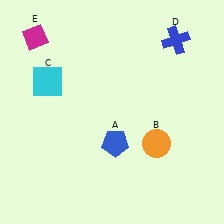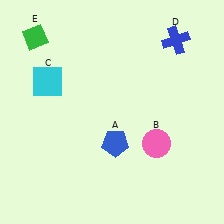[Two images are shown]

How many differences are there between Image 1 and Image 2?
There are 2 differences between the two images.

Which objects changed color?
B changed from orange to pink. E changed from magenta to green.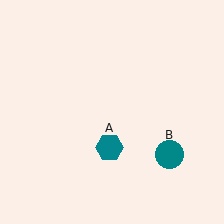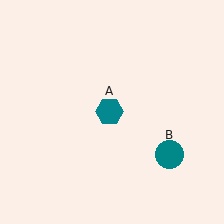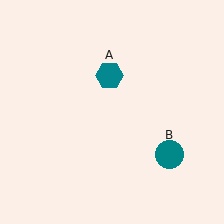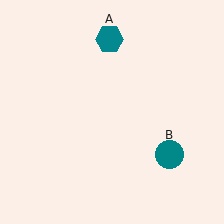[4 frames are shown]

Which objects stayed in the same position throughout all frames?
Teal circle (object B) remained stationary.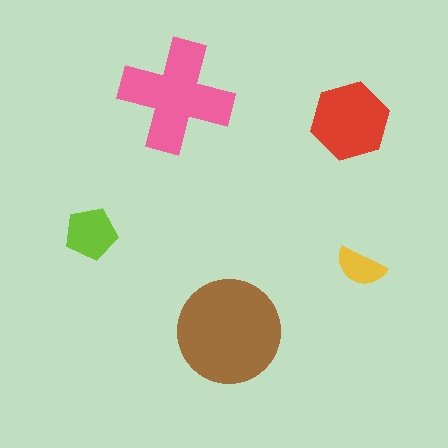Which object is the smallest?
The yellow semicircle.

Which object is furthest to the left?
The lime pentagon is leftmost.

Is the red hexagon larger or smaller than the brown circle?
Smaller.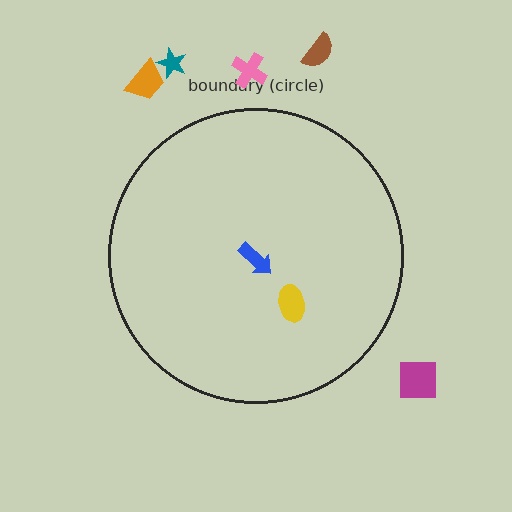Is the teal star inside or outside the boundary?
Outside.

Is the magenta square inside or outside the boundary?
Outside.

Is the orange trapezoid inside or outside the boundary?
Outside.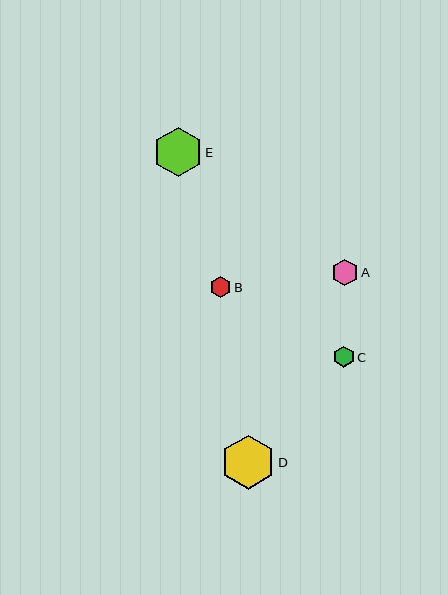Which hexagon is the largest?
Hexagon D is the largest with a size of approximately 54 pixels.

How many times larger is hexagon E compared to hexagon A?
Hexagon E is approximately 1.9 times the size of hexagon A.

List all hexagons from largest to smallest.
From largest to smallest: D, E, A, B, C.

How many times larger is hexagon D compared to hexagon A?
Hexagon D is approximately 2.0 times the size of hexagon A.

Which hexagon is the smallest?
Hexagon C is the smallest with a size of approximately 21 pixels.